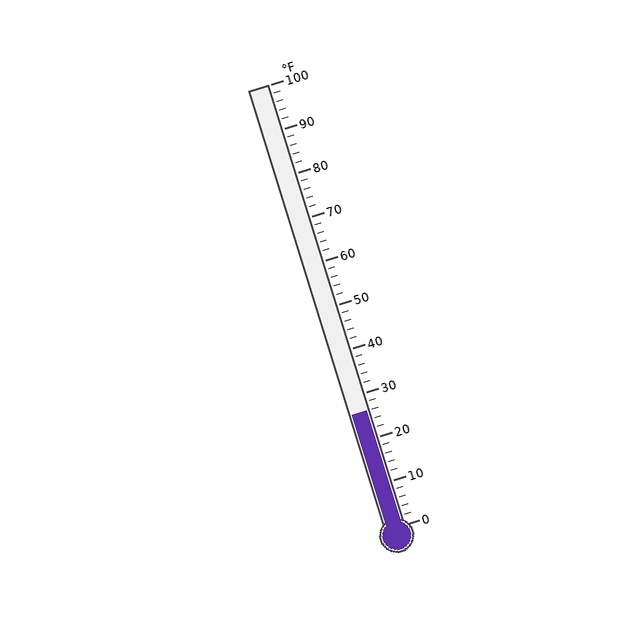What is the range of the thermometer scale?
The thermometer scale ranges from 0°F to 100°F.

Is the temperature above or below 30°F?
The temperature is below 30°F.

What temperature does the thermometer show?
The thermometer shows approximately 26°F.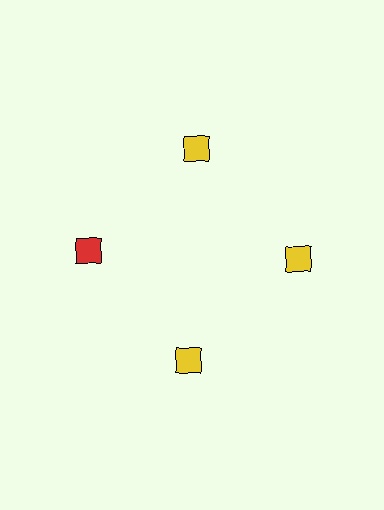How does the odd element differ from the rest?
It has a different color: red instead of yellow.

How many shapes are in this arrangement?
There are 4 shapes arranged in a ring pattern.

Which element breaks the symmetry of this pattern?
The red diamond at roughly the 9 o'clock position breaks the symmetry. All other shapes are yellow diamonds.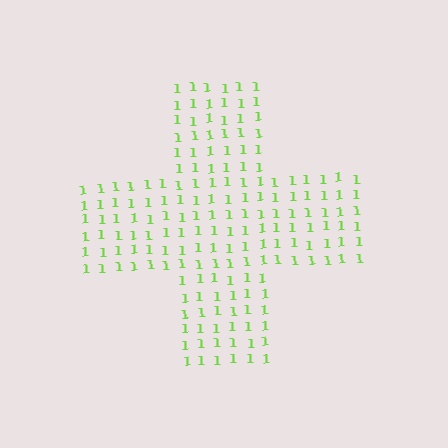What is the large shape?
The large shape is a cross.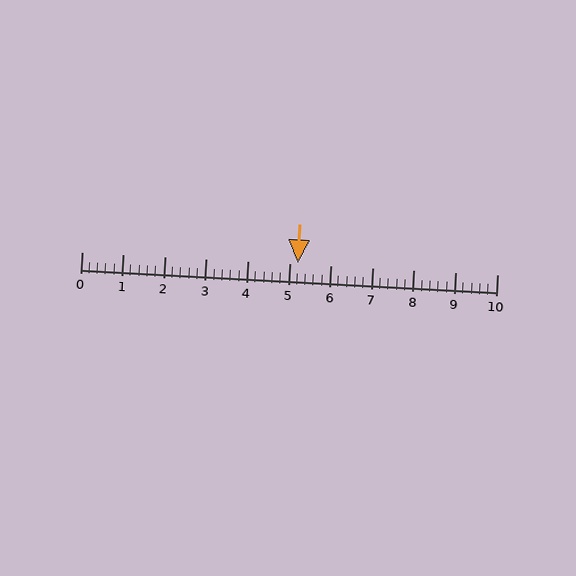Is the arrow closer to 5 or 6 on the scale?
The arrow is closer to 5.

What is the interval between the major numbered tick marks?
The major tick marks are spaced 1 units apart.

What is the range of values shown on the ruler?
The ruler shows values from 0 to 10.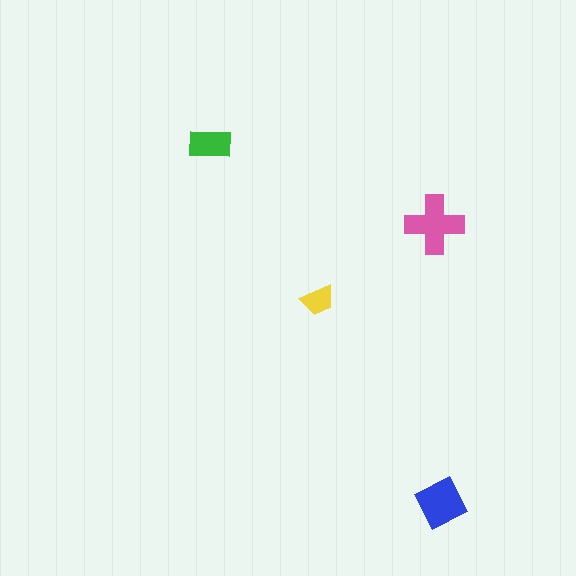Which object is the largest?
The pink cross.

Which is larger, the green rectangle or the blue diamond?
The blue diamond.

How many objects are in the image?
There are 4 objects in the image.